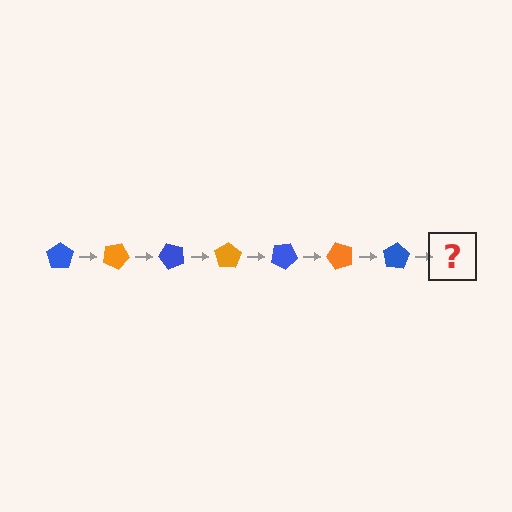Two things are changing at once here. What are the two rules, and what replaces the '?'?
The two rules are that it rotates 25 degrees each step and the color cycles through blue and orange. The '?' should be an orange pentagon, rotated 175 degrees from the start.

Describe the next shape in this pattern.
It should be an orange pentagon, rotated 175 degrees from the start.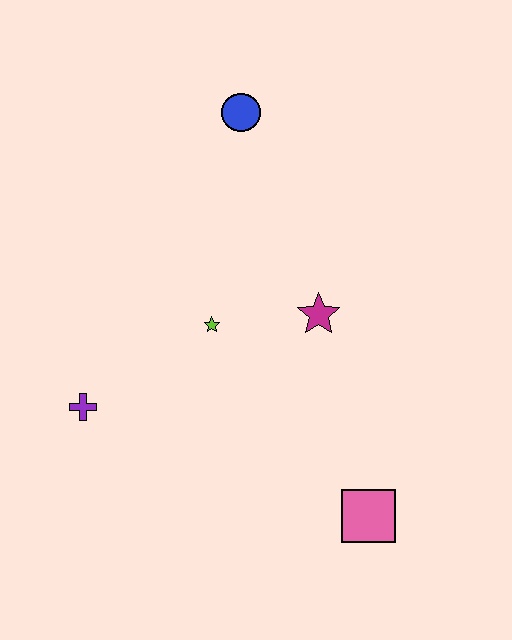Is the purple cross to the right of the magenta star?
No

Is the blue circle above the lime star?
Yes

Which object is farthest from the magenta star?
The purple cross is farthest from the magenta star.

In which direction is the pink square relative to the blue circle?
The pink square is below the blue circle.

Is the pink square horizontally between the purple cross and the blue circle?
No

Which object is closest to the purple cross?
The lime star is closest to the purple cross.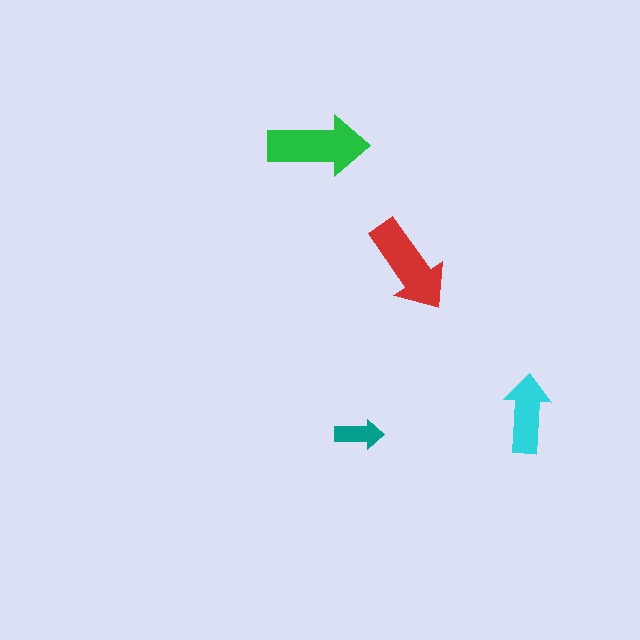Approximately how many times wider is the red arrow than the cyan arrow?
About 1.5 times wider.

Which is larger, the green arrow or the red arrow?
The green one.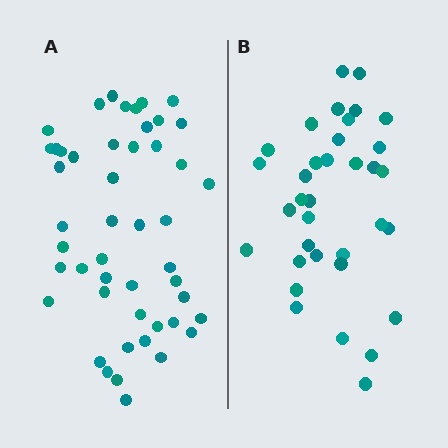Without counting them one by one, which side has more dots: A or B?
Region A (the left region) has more dots.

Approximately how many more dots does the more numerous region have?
Region A has approximately 15 more dots than region B.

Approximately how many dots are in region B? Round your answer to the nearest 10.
About 40 dots. (The exact count is 35, which rounds to 40.)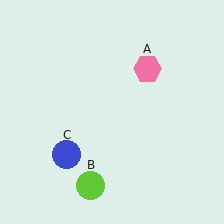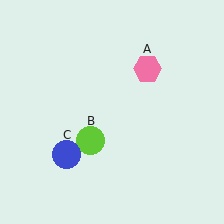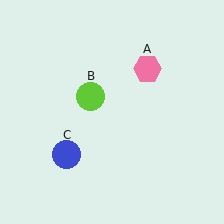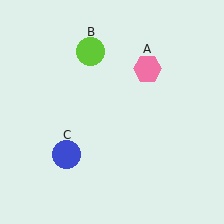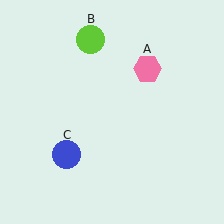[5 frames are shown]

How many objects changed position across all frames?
1 object changed position: lime circle (object B).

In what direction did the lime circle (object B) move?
The lime circle (object B) moved up.